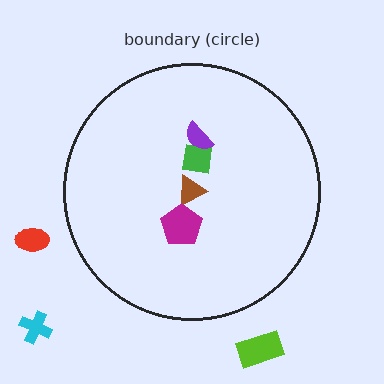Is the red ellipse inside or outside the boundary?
Outside.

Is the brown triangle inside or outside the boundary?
Inside.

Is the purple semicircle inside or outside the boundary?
Inside.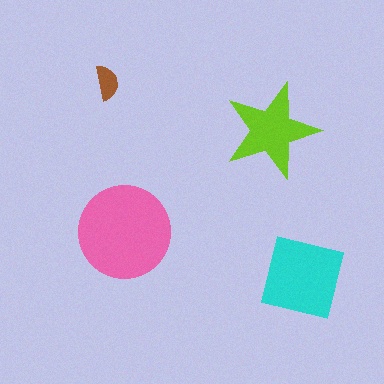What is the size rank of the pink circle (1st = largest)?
1st.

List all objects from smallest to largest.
The brown semicircle, the lime star, the cyan square, the pink circle.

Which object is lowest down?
The cyan square is bottommost.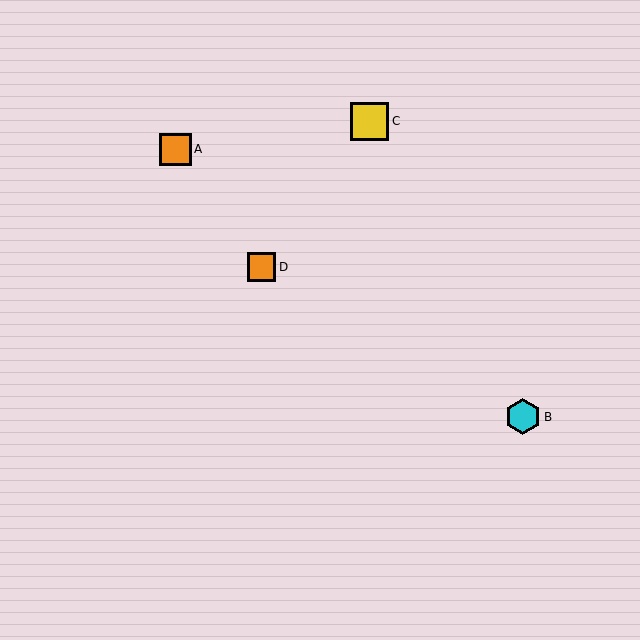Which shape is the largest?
The yellow square (labeled C) is the largest.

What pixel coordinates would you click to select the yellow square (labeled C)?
Click at (369, 121) to select the yellow square C.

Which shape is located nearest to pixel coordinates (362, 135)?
The yellow square (labeled C) at (369, 121) is nearest to that location.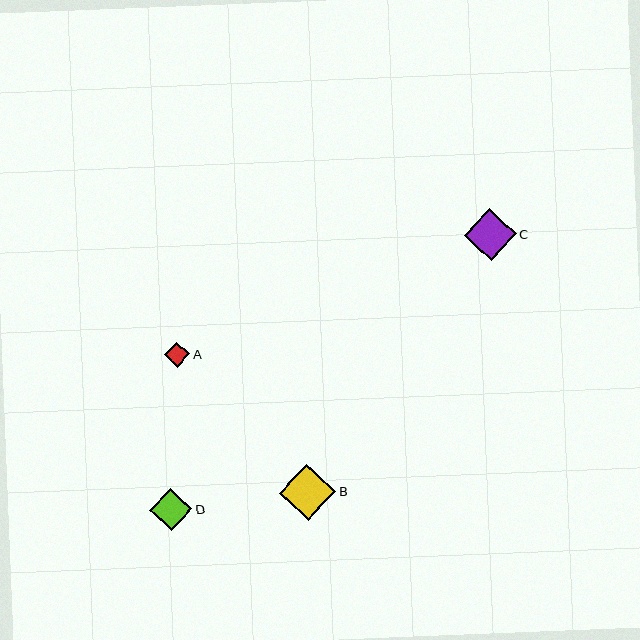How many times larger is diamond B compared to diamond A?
Diamond B is approximately 2.2 times the size of diamond A.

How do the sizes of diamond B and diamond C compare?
Diamond B and diamond C are approximately the same size.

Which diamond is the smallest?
Diamond A is the smallest with a size of approximately 25 pixels.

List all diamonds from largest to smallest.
From largest to smallest: B, C, D, A.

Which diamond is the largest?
Diamond B is the largest with a size of approximately 56 pixels.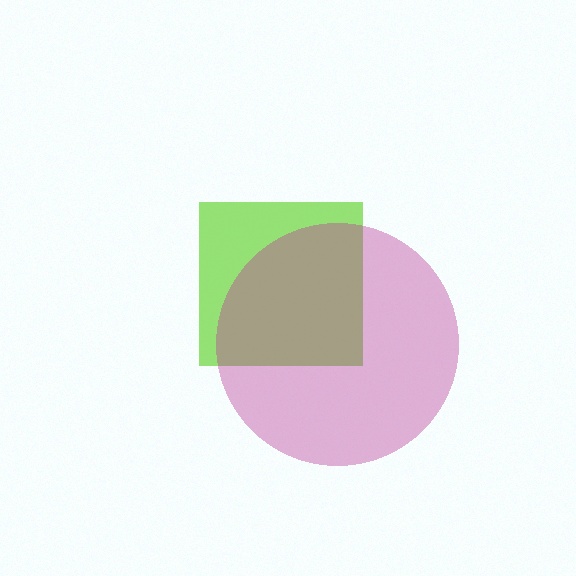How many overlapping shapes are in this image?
There are 2 overlapping shapes in the image.